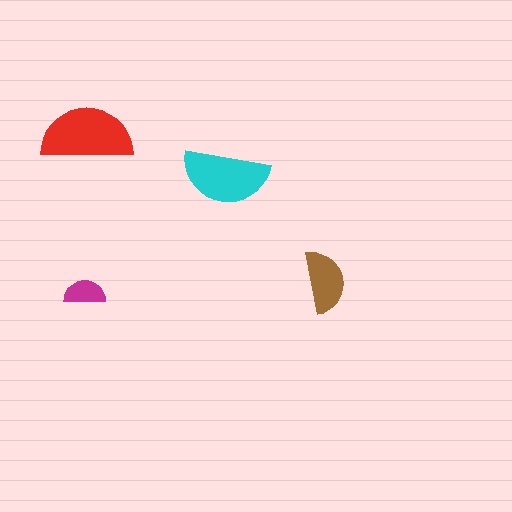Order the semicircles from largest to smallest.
the red one, the cyan one, the brown one, the magenta one.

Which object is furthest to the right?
The brown semicircle is rightmost.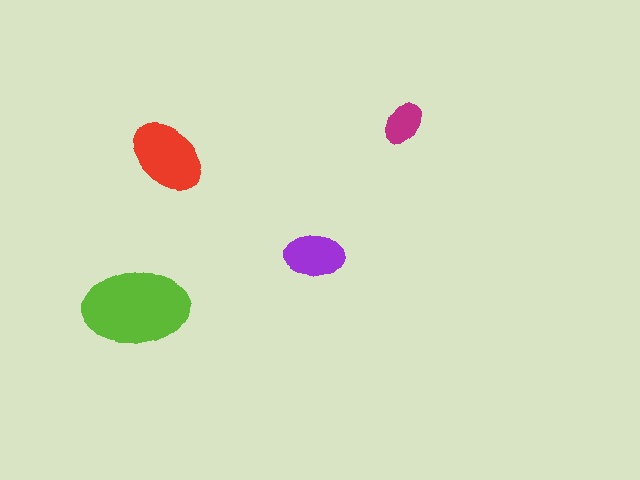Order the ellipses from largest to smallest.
the lime one, the red one, the purple one, the magenta one.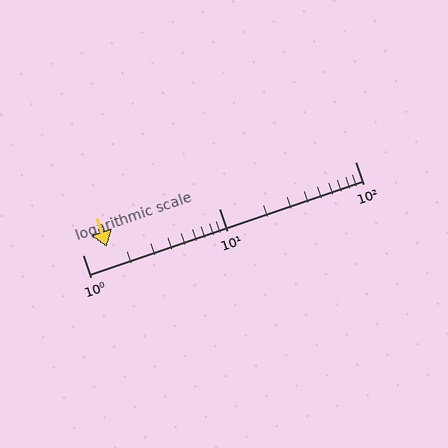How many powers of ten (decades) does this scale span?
The scale spans 2 decades, from 1 to 100.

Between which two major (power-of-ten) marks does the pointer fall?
The pointer is between 1 and 10.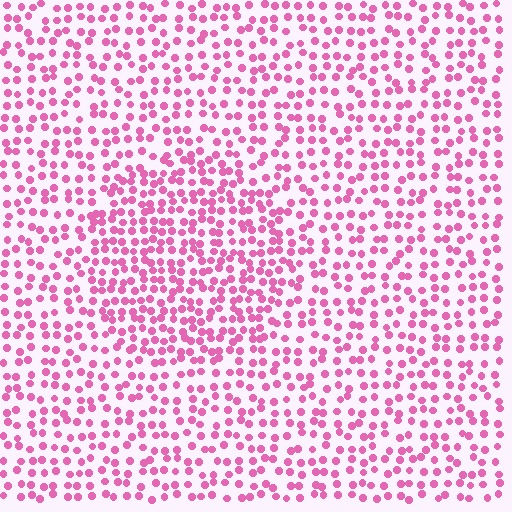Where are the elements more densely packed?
The elements are more densely packed inside the circle boundary.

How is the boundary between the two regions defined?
The boundary is defined by a change in element density (approximately 1.6x ratio). All elements are the same color, size, and shape.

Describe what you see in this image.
The image contains small pink elements arranged at two different densities. A circle-shaped region is visible where the elements are more densely packed than the surrounding area.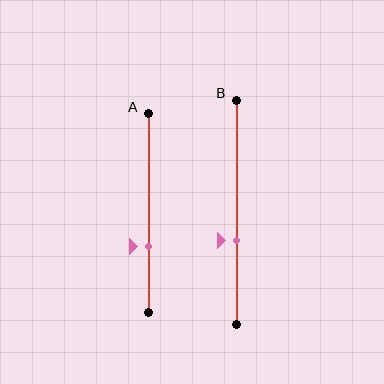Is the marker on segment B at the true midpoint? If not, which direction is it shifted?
No, the marker on segment B is shifted downward by about 13% of the segment length.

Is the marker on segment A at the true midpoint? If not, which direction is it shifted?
No, the marker on segment A is shifted downward by about 17% of the segment length.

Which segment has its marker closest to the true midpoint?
Segment B has its marker closest to the true midpoint.